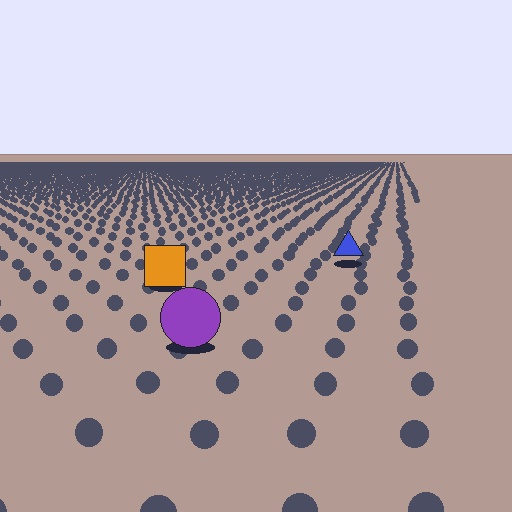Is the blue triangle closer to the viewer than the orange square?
No. The orange square is closer — you can tell from the texture gradient: the ground texture is coarser near it.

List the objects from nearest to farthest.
From nearest to farthest: the purple circle, the orange square, the blue triangle.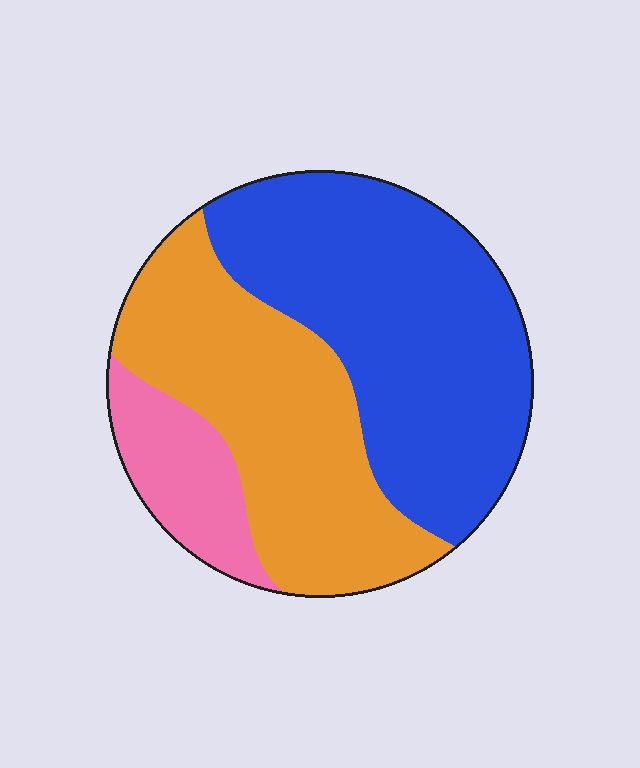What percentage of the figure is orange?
Orange covers 39% of the figure.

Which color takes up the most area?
Blue, at roughly 50%.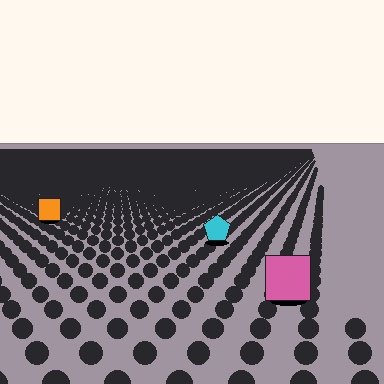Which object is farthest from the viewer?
The orange square is farthest from the viewer. It appears smaller and the ground texture around it is denser.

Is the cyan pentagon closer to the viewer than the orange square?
Yes. The cyan pentagon is closer — you can tell from the texture gradient: the ground texture is coarser near it.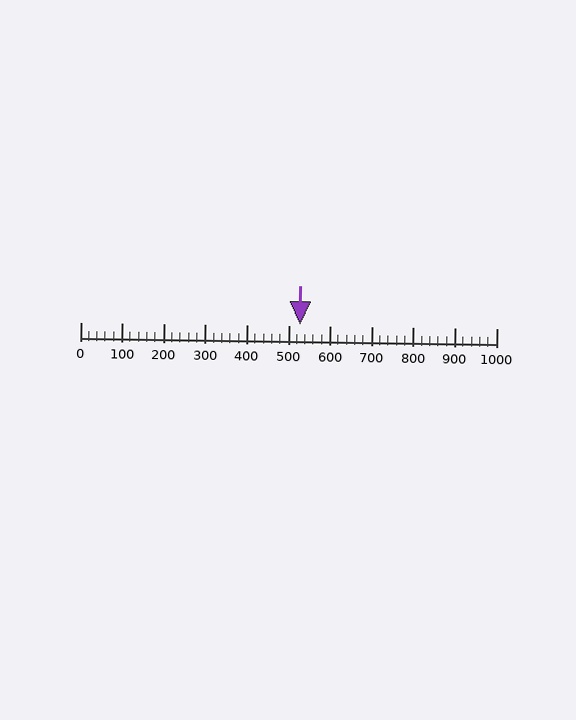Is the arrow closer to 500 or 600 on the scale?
The arrow is closer to 500.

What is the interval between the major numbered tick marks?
The major tick marks are spaced 100 units apart.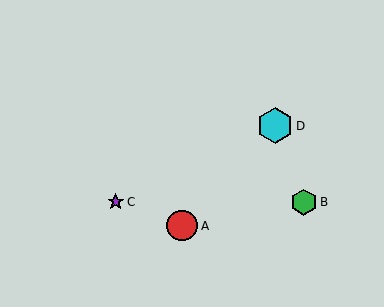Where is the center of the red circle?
The center of the red circle is at (182, 226).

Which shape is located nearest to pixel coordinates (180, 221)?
The red circle (labeled A) at (182, 226) is nearest to that location.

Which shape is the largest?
The cyan hexagon (labeled D) is the largest.